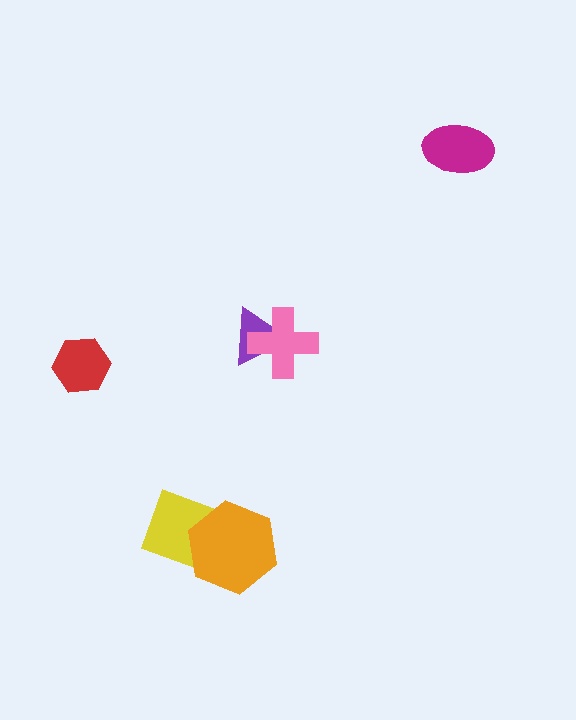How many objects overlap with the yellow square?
1 object overlaps with the yellow square.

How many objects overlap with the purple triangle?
1 object overlaps with the purple triangle.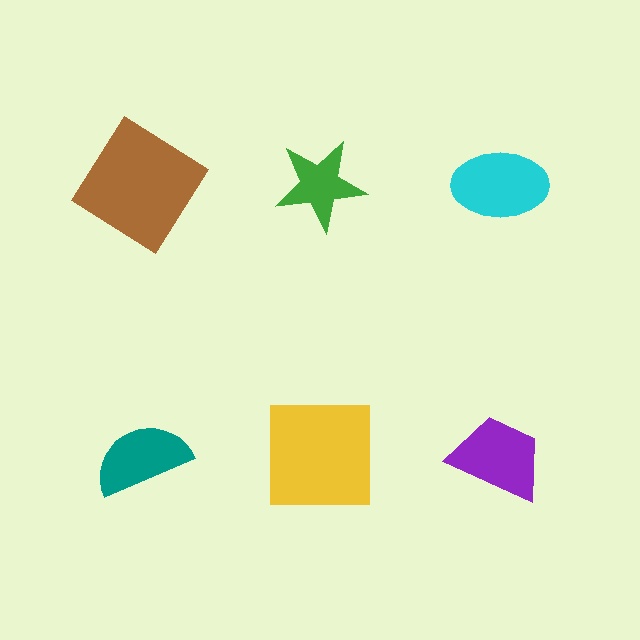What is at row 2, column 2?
A yellow square.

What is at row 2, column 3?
A purple trapezoid.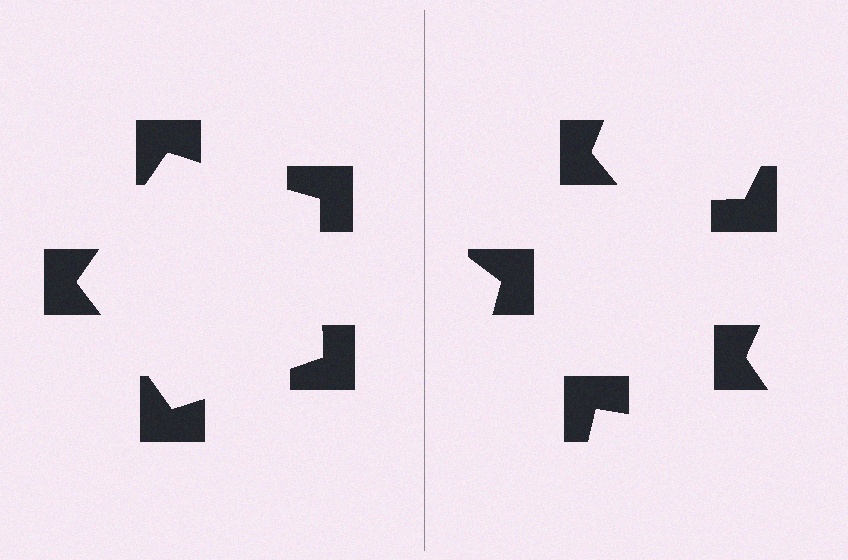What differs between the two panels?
The notched squares are positioned identically on both sides; only the wedge orientations differ. On the left they align to a pentagon; on the right they are misaligned.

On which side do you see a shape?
An illusory pentagon appears on the left side. On the right side the wedge cuts are rotated, so no coherent shape forms.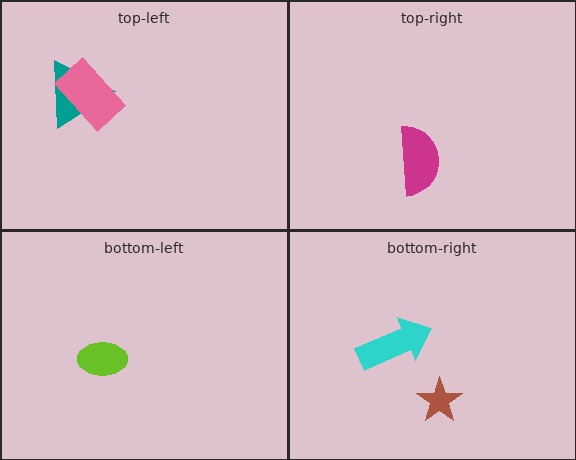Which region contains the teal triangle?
The top-left region.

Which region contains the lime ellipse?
The bottom-left region.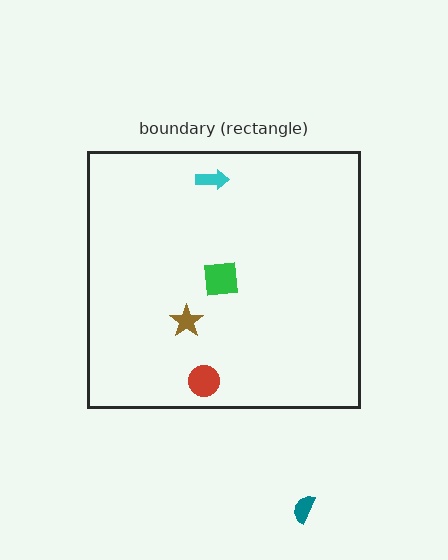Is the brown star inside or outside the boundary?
Inside.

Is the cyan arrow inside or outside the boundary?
Inside.